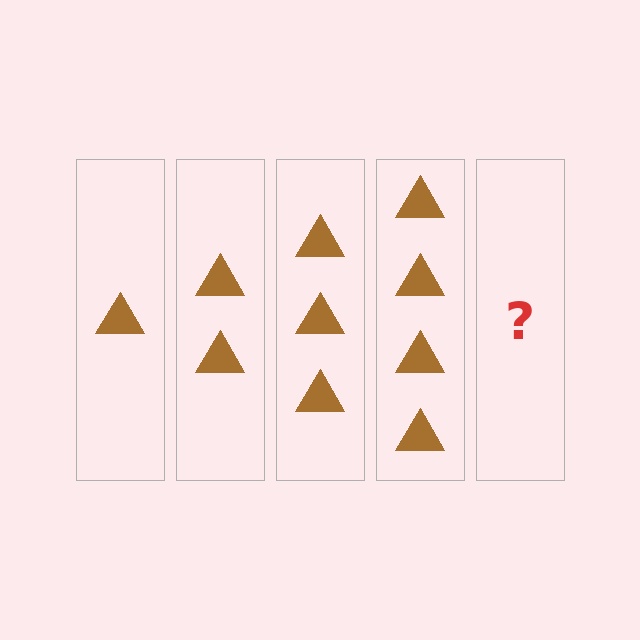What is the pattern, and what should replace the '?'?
The pattern is that each step adds one more triangle. The '?' should be 5 triangles.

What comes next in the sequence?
The next element should be 5 triangles.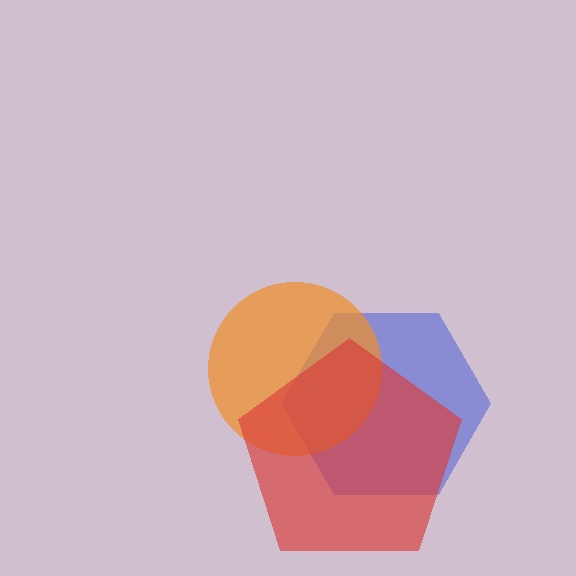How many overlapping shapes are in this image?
There are 3 overlapping shapes in the image.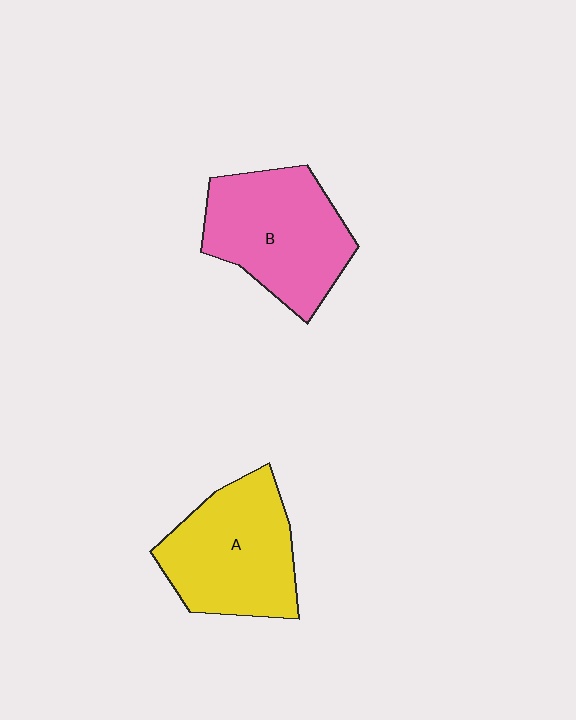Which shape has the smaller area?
Shape A (yellow).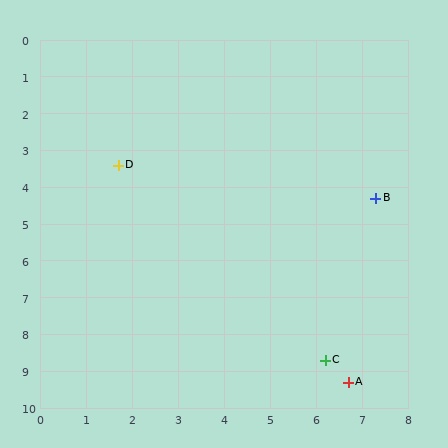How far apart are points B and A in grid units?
Points B and A are about 5.0 grid units apart.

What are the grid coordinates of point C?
Point C is at approximately (6.2, 8.7).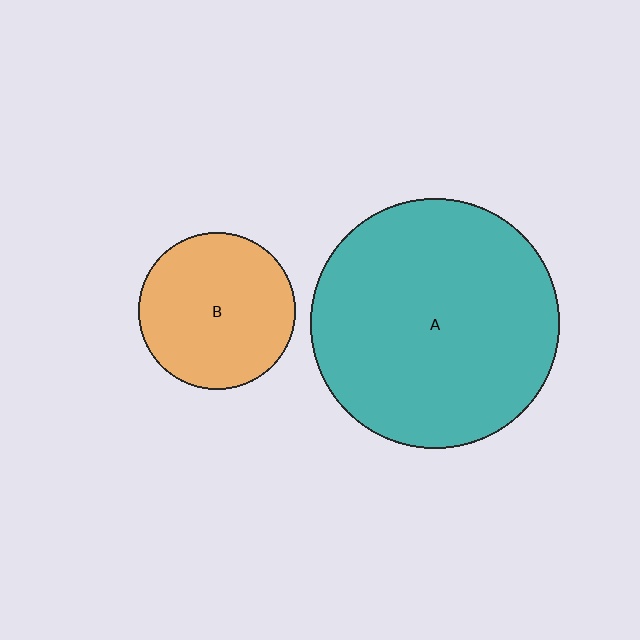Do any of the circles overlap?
No, none of the circles overlap.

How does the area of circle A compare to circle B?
Approximately 2.5 times.